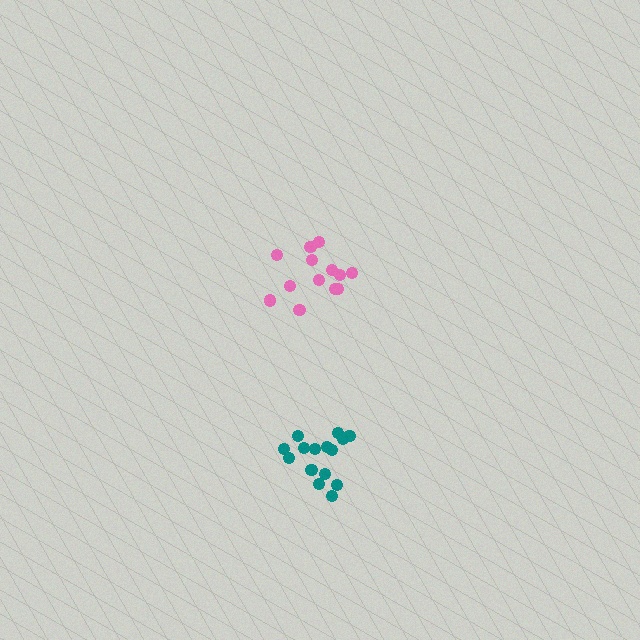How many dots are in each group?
Group 1: 15 dots, Group 2: 13 dots (28 total).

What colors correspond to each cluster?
The clusters are colored: teal, pink.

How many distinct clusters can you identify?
There are 2 distinct clusters.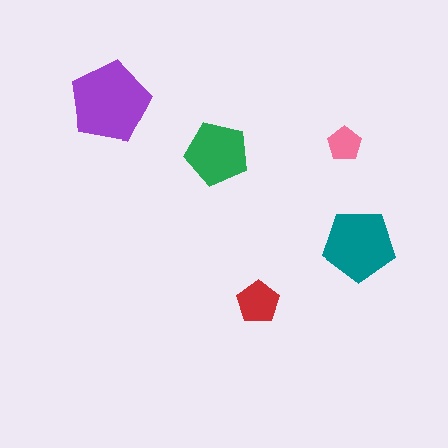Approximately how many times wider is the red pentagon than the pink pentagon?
About 1.5 times wider.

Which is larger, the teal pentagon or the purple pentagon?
The purple one.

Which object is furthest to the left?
The purple pentagon is leftmost.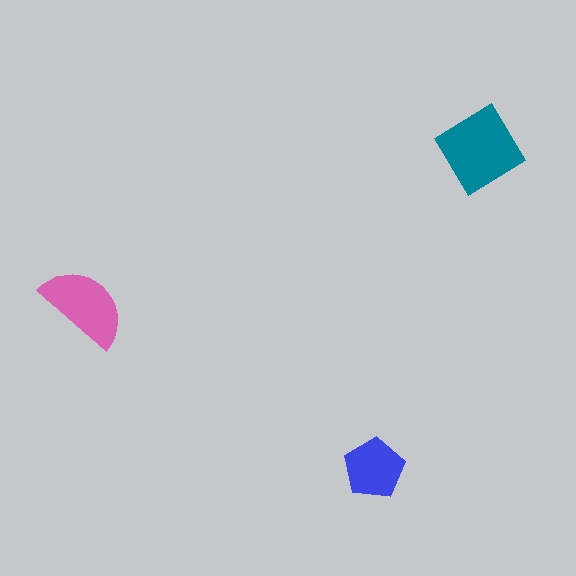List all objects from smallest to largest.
The blue pentagon, the pink semicircle, the teal diamond.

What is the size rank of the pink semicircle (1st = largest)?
2nd.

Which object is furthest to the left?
The pink semicircle is leftmost.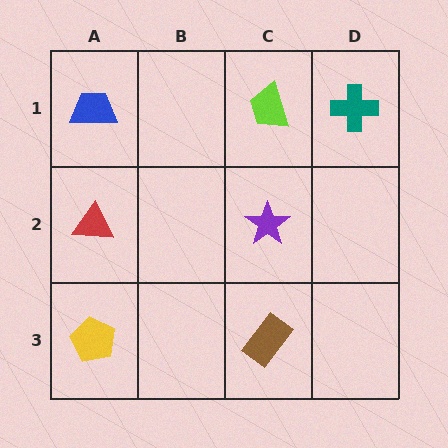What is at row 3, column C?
A brown rectangle.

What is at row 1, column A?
A blue trapezoid.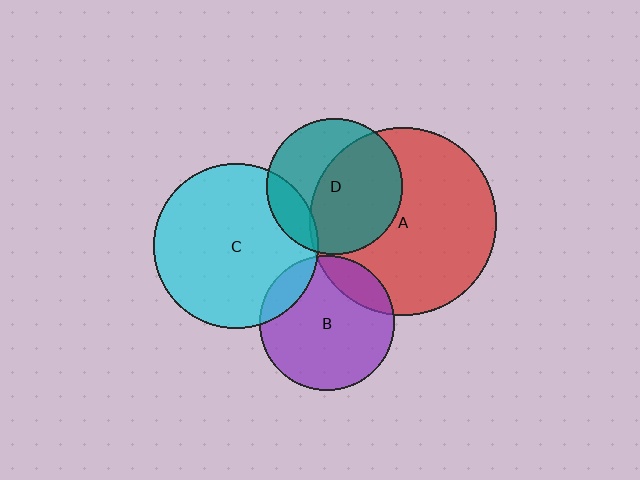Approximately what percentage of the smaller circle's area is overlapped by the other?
Approximately 5%.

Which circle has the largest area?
Circle A (red).